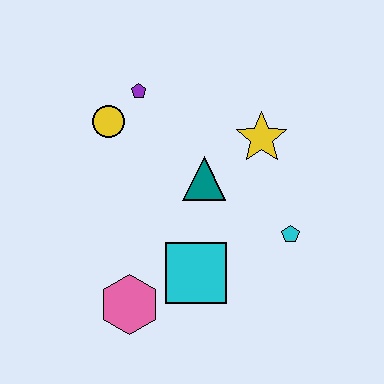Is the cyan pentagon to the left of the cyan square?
No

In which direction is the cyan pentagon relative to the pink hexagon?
The cyan pentagon is to the right of the pink hexagon.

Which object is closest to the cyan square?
The pink hexagon is closest to the cyan square.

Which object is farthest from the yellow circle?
The cyan pentagon is farthest from the yellow circle.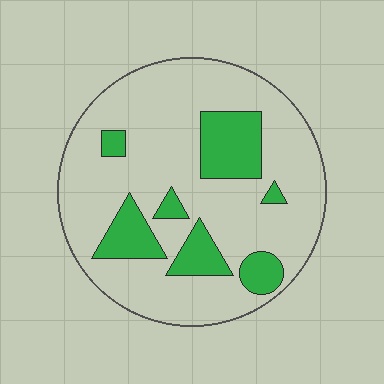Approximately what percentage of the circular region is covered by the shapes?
Approximately 20%.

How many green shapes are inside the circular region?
7.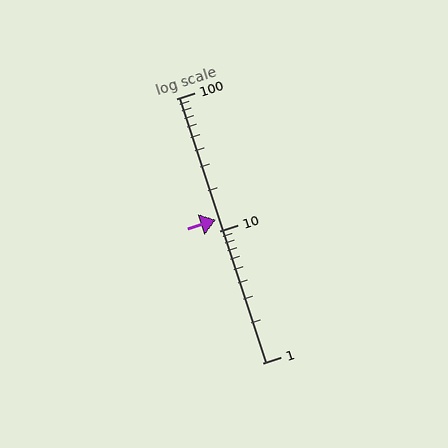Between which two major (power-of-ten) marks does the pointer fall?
The pointer is between 10 and 100.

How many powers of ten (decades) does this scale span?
The scale spans 2 decades, from 1 to 100.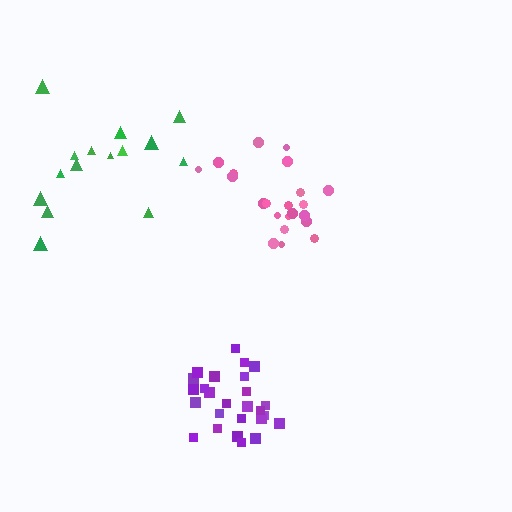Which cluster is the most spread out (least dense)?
Green.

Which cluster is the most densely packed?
Purple.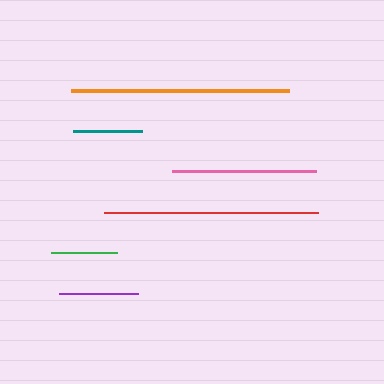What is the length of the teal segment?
The teal segment is approximately 70 pixels long.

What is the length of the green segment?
The green segment is approximately 66 pixels long.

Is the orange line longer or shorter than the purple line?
The orange line is longer than the purple line.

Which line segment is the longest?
The orange line is the longest at approximately 217 pixels.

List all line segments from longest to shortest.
From longest to shortest: orange, red, pink, purple, teal, green.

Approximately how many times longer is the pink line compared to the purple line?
The pink line is approximately 1.8 times the length of the purple line.